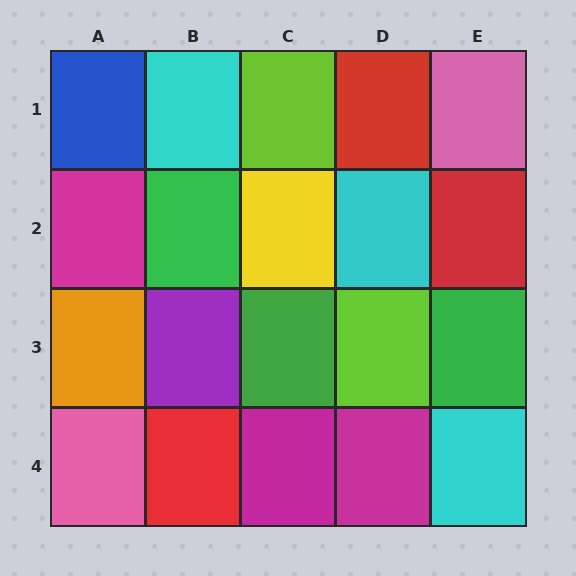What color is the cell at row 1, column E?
Pink.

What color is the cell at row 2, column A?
Magenta.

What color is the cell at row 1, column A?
Blue.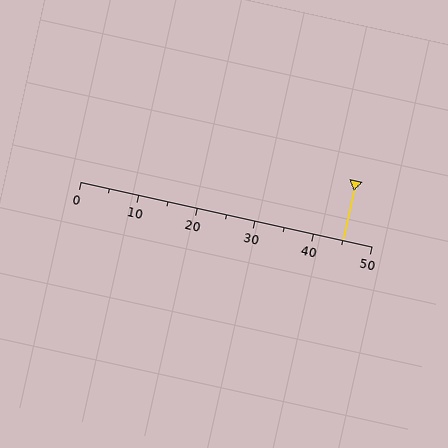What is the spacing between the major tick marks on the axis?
The major ticks are spaced 10 apart.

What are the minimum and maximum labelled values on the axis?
The axis runs from 0 to 50.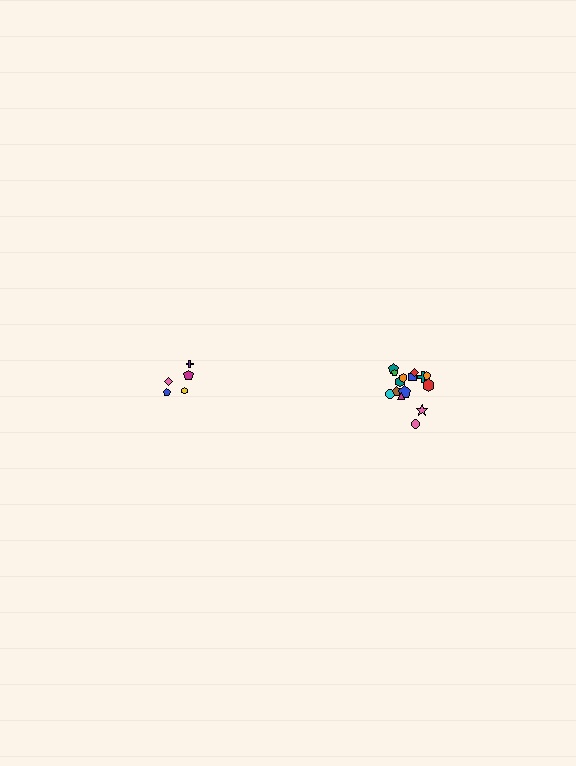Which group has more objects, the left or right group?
The right group.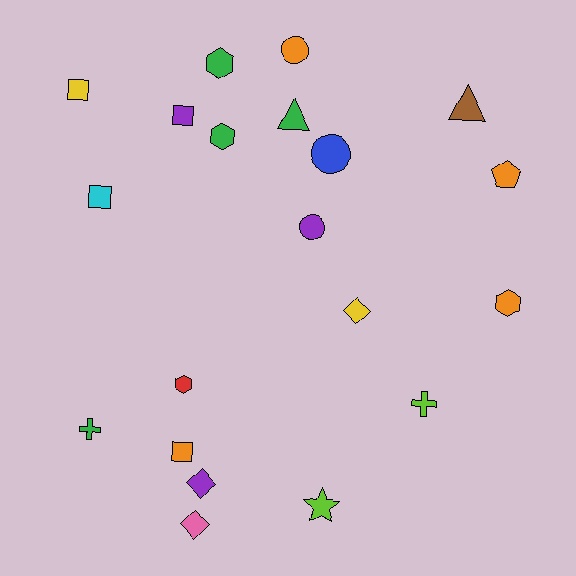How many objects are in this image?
There are 20 objects.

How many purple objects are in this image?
There are 3 purple objects.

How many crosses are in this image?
There are 2 crosses.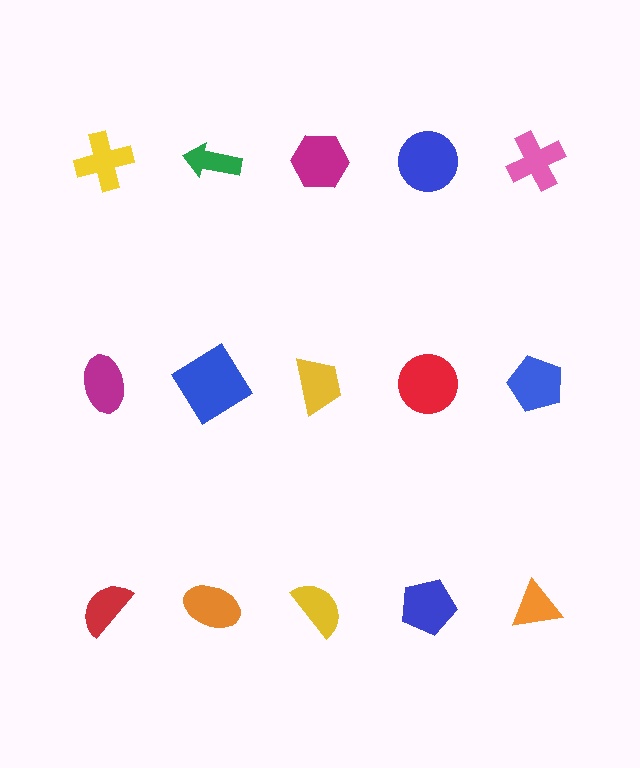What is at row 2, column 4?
A red circle.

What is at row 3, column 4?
A blue pentagon.